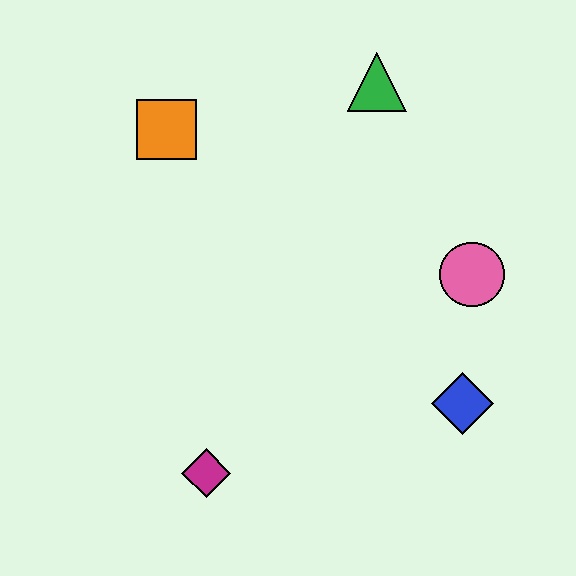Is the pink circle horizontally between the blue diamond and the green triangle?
No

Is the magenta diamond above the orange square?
No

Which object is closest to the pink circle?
The blue diamond is closest to the pink circle.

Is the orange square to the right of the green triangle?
No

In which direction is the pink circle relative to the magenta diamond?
The pink circle is to the right of the magenta diamond.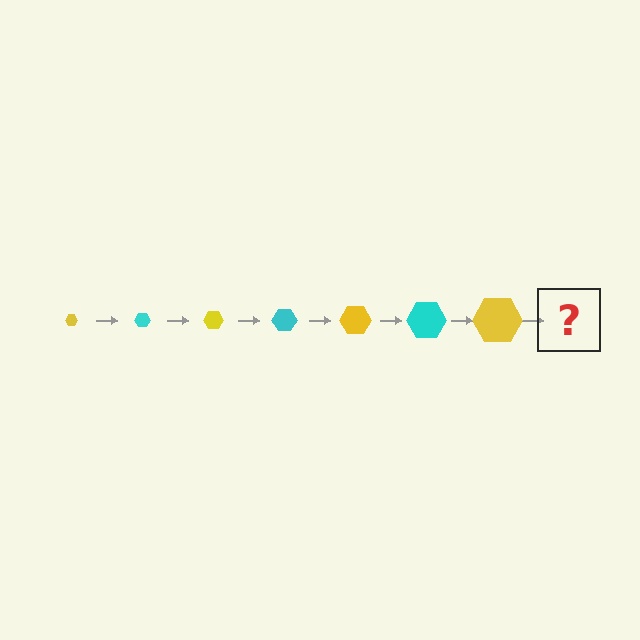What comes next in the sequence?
The next element should be a cyan hexagon, larger than the previous one.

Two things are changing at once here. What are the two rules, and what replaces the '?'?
The two rules are that the hexagon grows larger each step and the color cycles through yellow and cyan. The '?' should be a cyan hexagon, larger than the previous one.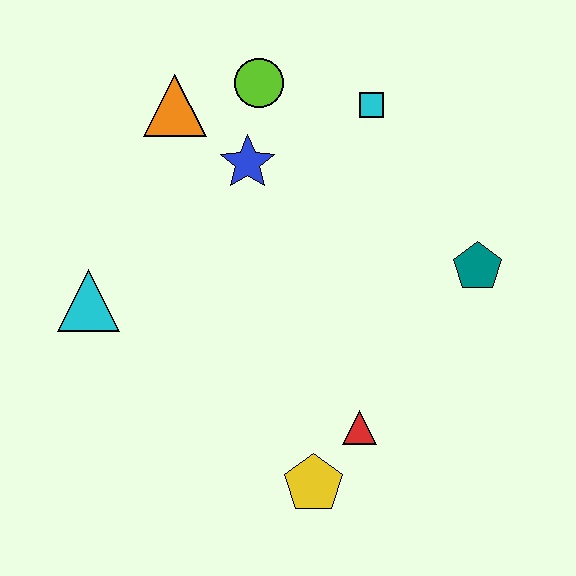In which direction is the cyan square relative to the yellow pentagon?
The cyan square is above the yellow pentagon.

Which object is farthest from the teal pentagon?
The cyan triangle is farthest from the teal pentagon.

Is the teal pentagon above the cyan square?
No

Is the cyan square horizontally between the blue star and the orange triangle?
No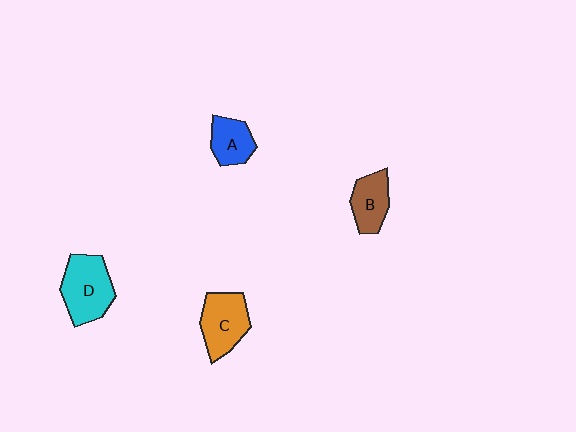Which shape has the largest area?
Shape D (cyan).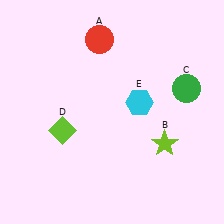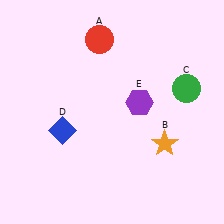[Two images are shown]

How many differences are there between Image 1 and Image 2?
There are 3 differences between the two images.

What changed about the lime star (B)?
In Image 1, B is lime. In Image 2, it changed to orange.